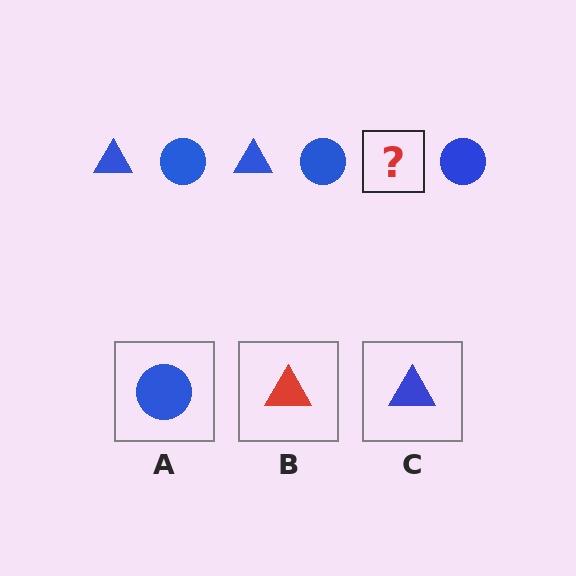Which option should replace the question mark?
Option C.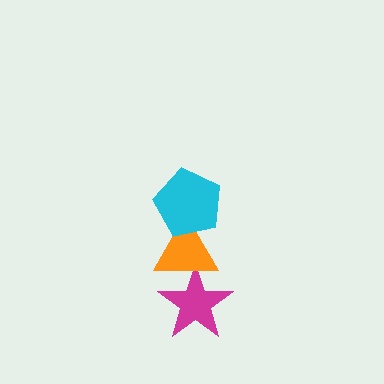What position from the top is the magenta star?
The magenta star is 3rd from the top.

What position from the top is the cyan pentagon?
The cyan pentagon is 1st from the top.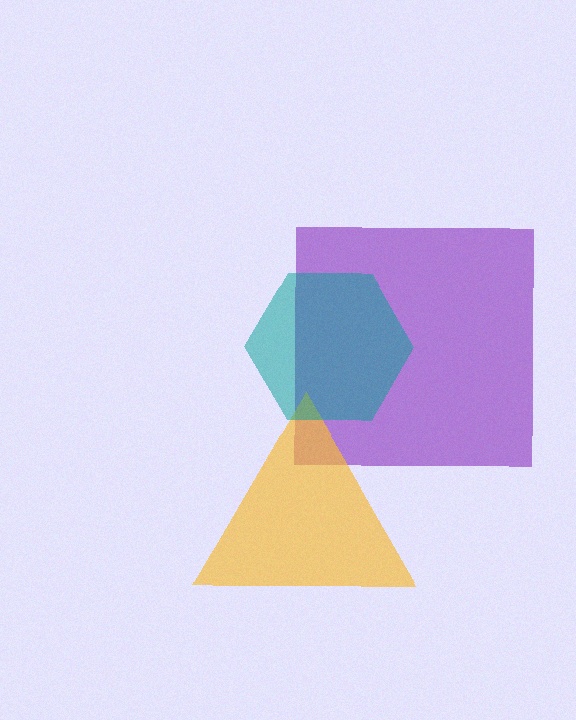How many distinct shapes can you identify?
There are 3 distinct shapes: a purple square, a yellow triangle, a teal hexagon.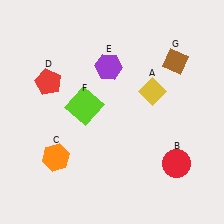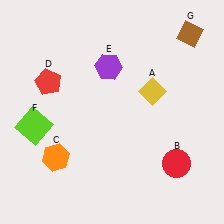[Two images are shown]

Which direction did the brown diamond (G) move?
The brown diamond (G) moved up.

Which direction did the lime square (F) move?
The lime square (F) moved left.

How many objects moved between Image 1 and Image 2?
2 objects moved between the two images.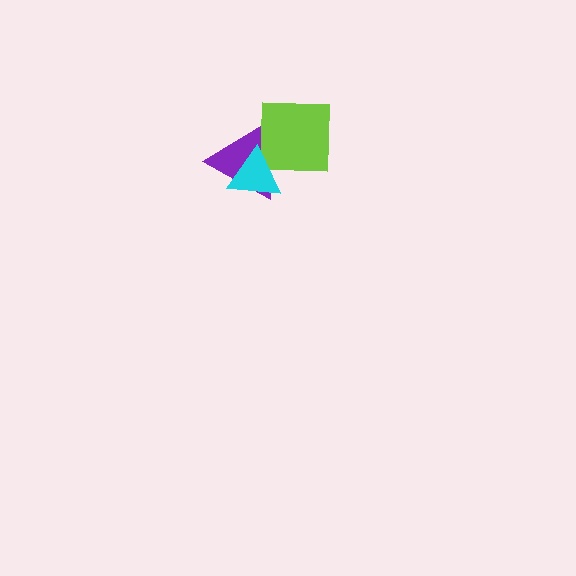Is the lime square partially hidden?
Yes, it is partially covered by another shape.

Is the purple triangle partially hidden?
Yes, it is partially covered by another shape.